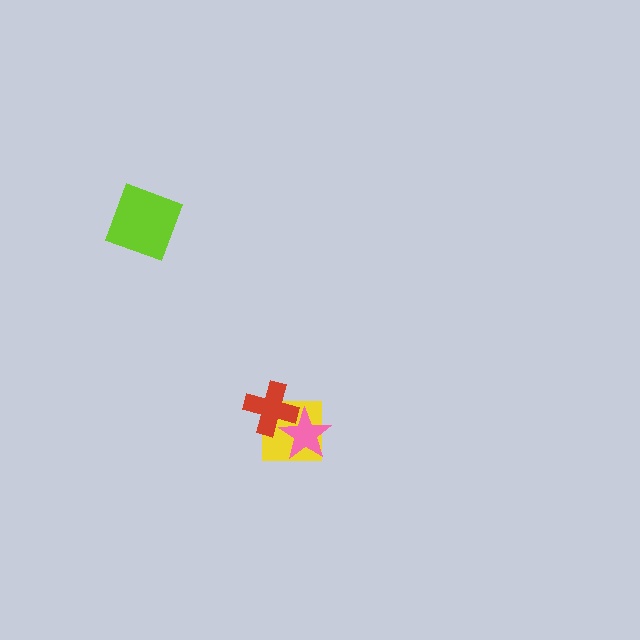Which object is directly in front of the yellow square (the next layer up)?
The pink star is directly in front of the yellow square.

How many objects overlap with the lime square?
0 objects overlap with the lime square.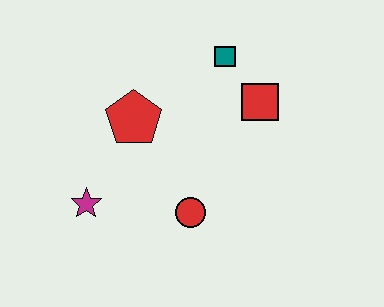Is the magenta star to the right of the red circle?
No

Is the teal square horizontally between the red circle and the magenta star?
No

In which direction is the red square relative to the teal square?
The red square is below the teal square.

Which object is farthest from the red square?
The magenta star is farthest from the red square.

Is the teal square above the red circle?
Yes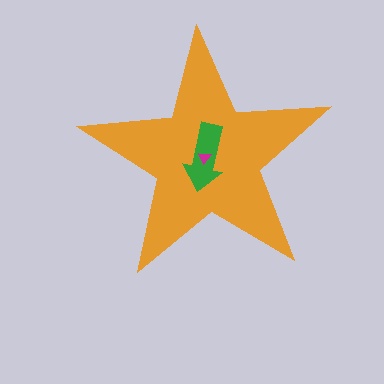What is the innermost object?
The magenta triangle.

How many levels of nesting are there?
3.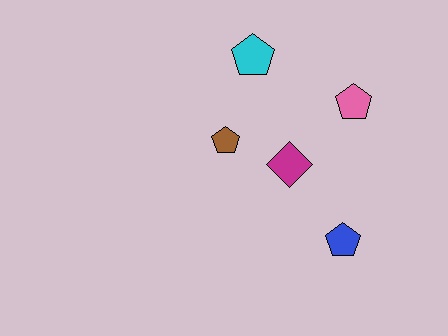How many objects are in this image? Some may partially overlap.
There are 5 objects.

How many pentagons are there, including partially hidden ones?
There are 4 pentagons.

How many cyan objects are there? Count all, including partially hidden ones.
There is 1 cyan object.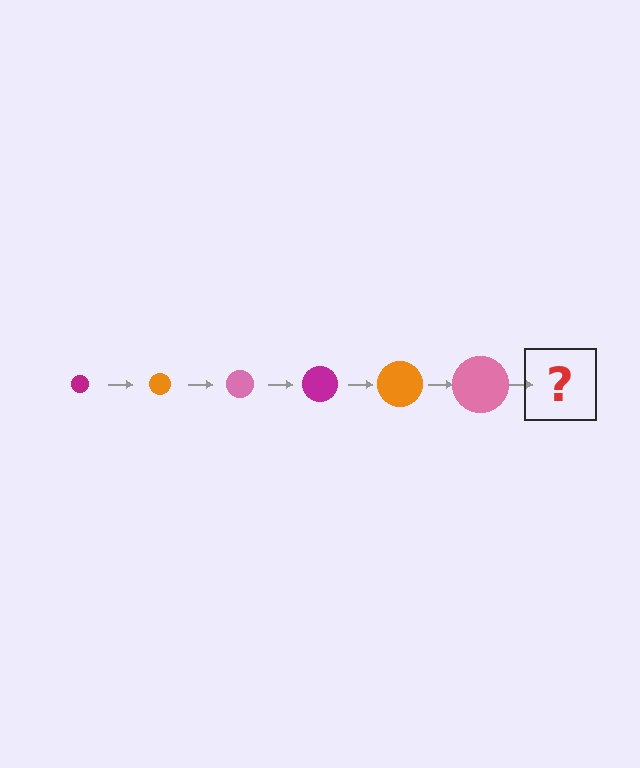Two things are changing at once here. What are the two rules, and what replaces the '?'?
The two rules are that the circle grows larger each step and the color cycles through magenta, orange, and pink. The '?' should be a magenta circle, larger than the previous one.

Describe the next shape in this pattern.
It should be a magenta circle, larger than the previous one.